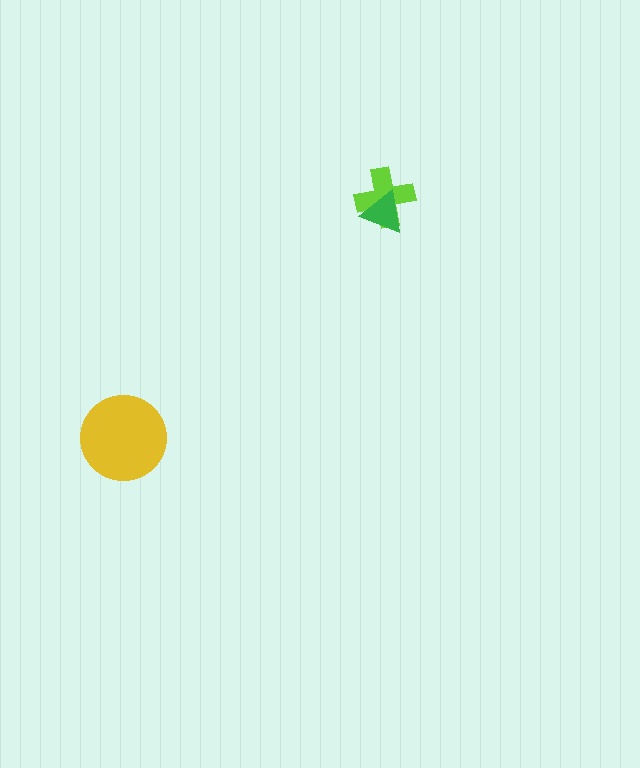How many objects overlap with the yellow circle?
0 objects overlap with the yellow circle.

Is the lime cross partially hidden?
Yes, it is partially covered by another shape.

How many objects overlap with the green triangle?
1 object overlaps with the green triangle.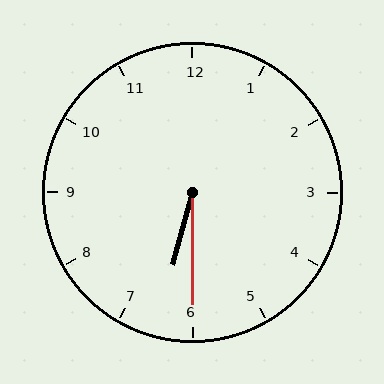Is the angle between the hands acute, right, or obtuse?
It is acute.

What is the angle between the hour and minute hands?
Approximately 15 degrees.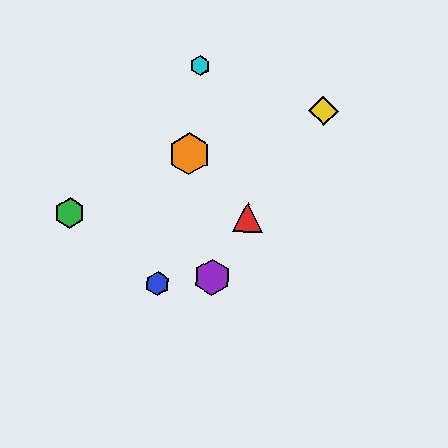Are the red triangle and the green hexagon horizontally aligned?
Yes, both are at y≈217.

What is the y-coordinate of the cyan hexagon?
The cyan hexagon is at y≈66.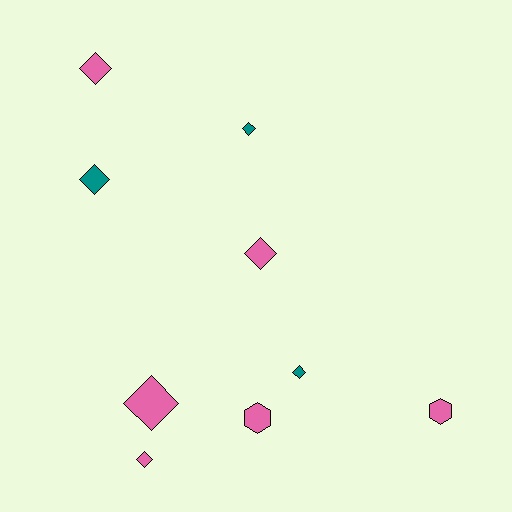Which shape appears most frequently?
Diamond, with 7 objects.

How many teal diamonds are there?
There are 3 teal diamonds.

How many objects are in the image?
There are 9 objects.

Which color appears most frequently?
Pink, with 6 objects.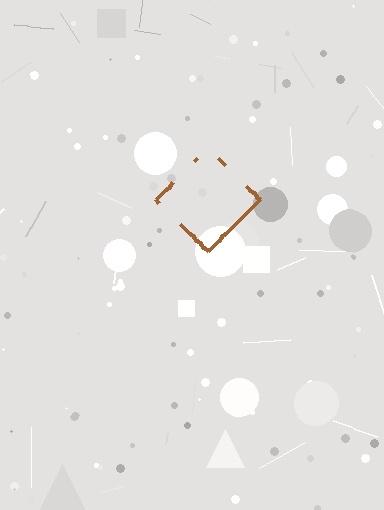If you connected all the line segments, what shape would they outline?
They would outline a diamond.